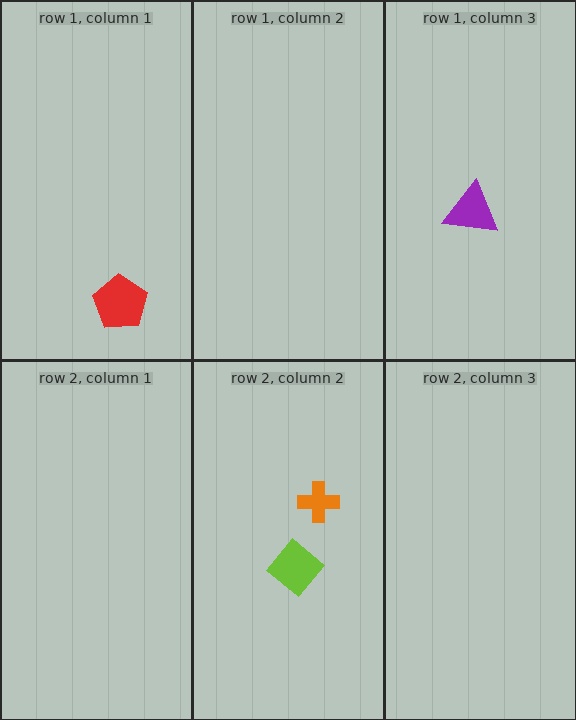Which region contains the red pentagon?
The row 1, column 1 region.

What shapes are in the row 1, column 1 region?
The red pentagon.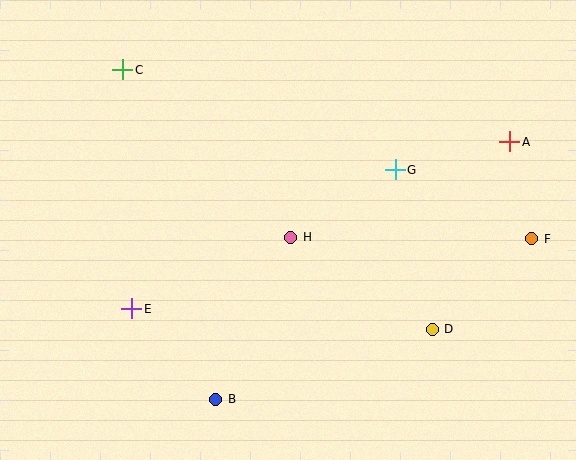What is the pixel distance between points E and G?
The distance between E and G is 298 pixels.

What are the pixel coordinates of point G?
Point G is at (395, 170).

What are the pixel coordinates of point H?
Point H is at (291, 237).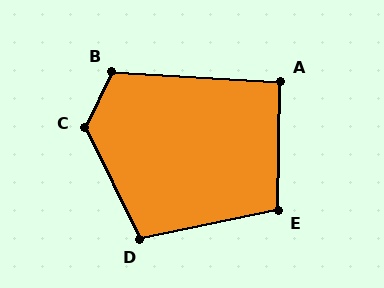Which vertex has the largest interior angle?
C, at approximately 128 degrees.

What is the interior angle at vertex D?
Approximately 104 degrees (obtuse).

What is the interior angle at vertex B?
Approximately 112 degrees (obtuse).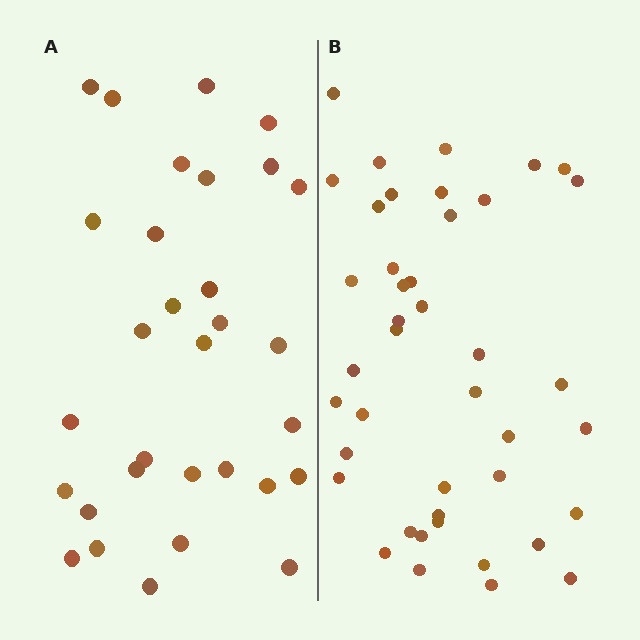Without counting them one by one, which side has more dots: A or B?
Region B (the right region) has more dots.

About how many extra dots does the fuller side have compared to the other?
Region B has roughly 12 or so more dots than region A.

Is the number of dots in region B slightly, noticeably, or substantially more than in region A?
Region B has noticeably more, but not dramatically so. The ratio is roughly 1.4 to 1.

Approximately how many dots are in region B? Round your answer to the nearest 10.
About 40 dots. (The exact count is 42, which rounds to 40.)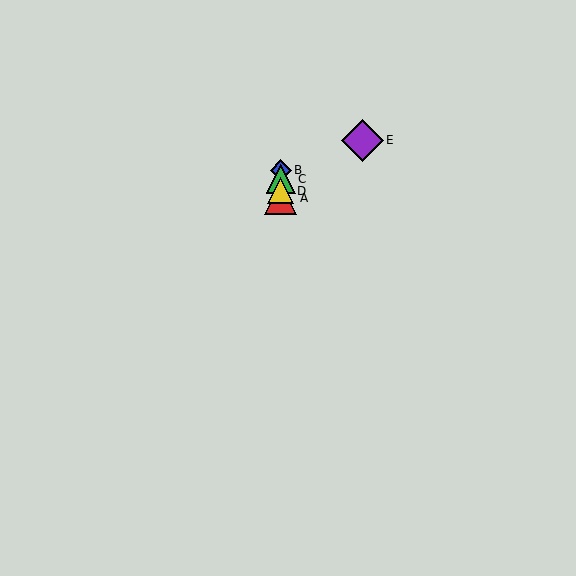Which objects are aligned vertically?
Objects A, B, C, D are aligned vertically.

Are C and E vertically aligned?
No, C is at x≈281 and E is at x≈362.